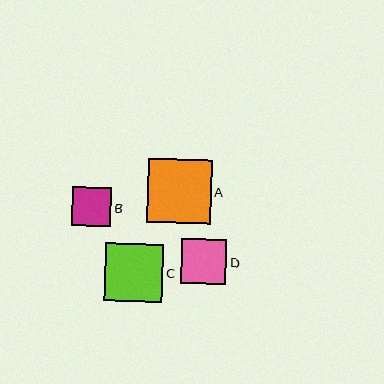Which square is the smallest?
Square B is the smallest with a size of approximately 39 pixels.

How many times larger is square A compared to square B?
Square A is approximately 1.6 times the size of square B.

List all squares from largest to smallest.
From largest to smallest: A, C, D, B.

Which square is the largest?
Square A is the largest with a size of approximately 64 pixels.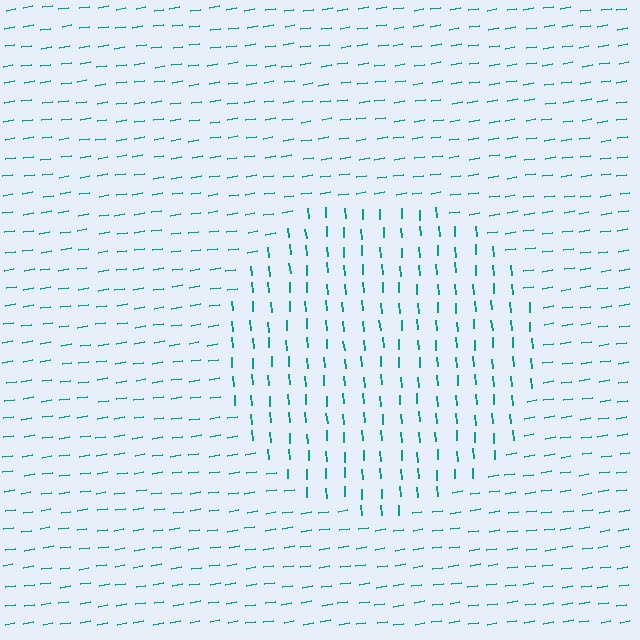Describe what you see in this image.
The image is filled with small teal line segments. A circle region in the image has lines oriented differently from the surrounding lines, creating a visible texture boundary.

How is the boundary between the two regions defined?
The boundary is defined purely by a change in line orientation (approximately 85 degrees difference). All lines are the same color and thickness.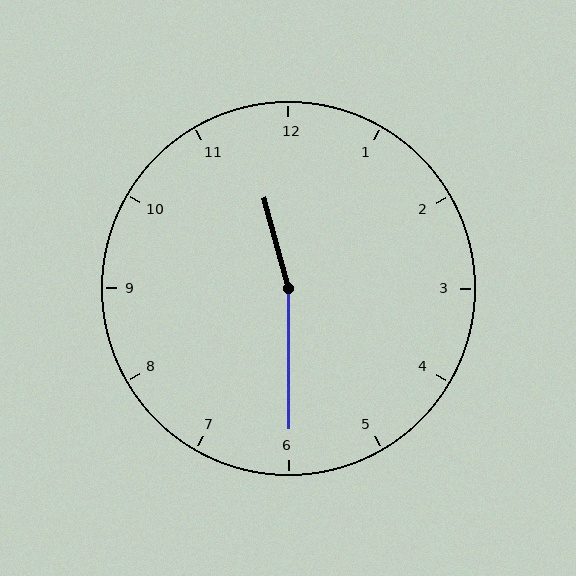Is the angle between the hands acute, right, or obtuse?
It is obtuse.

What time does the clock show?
11:30.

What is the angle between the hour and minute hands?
Approximately 165 degrees.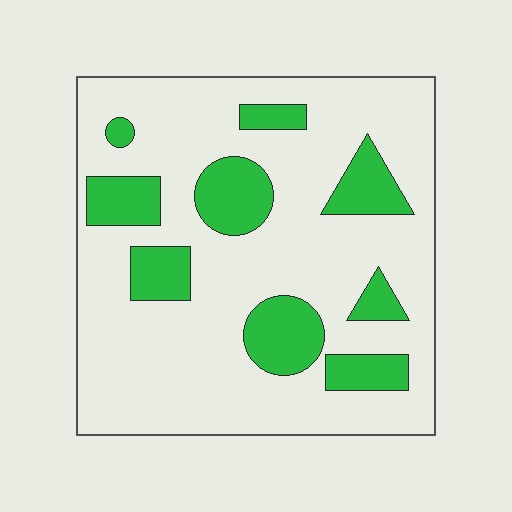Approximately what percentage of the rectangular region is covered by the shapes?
Approximately 20%.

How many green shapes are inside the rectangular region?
9.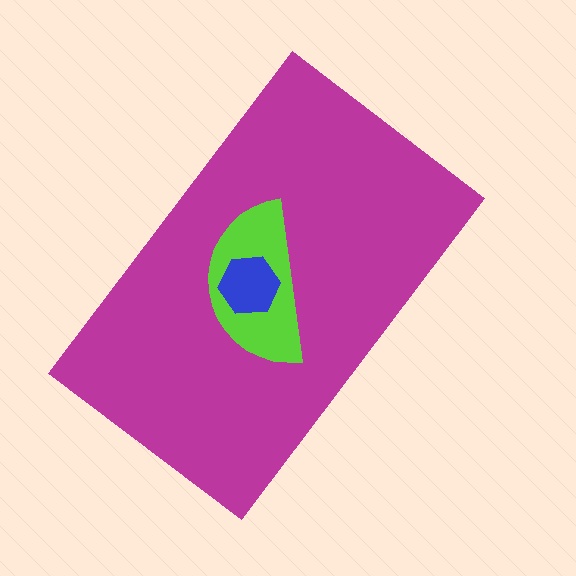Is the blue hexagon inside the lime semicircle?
Yes.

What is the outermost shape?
The magenta rectangle.